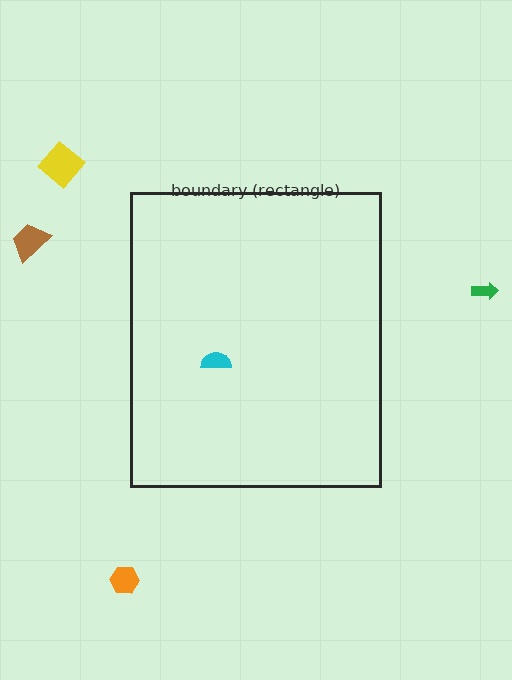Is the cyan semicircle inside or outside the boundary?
Inside.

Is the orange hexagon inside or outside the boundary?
Outside.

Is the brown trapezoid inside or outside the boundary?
Outside.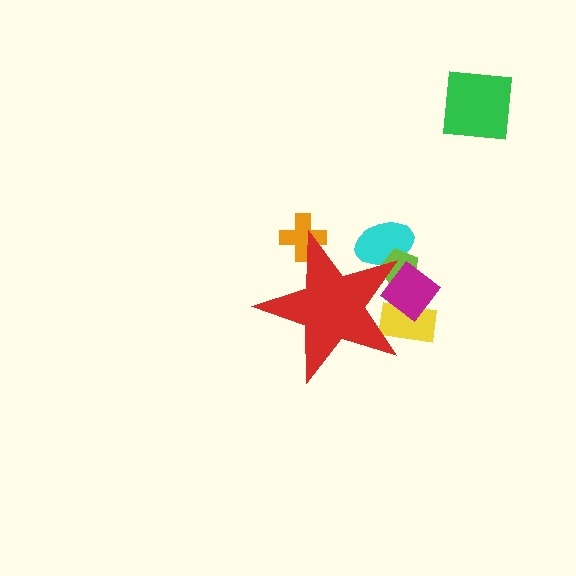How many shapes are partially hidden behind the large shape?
5 shapes are partially hidden.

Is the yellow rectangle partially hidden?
Yes, the yellow rectangle is partially hidden behind the red star.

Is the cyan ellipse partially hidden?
Yes, the cyan ellipse is partially hidden behind the red star.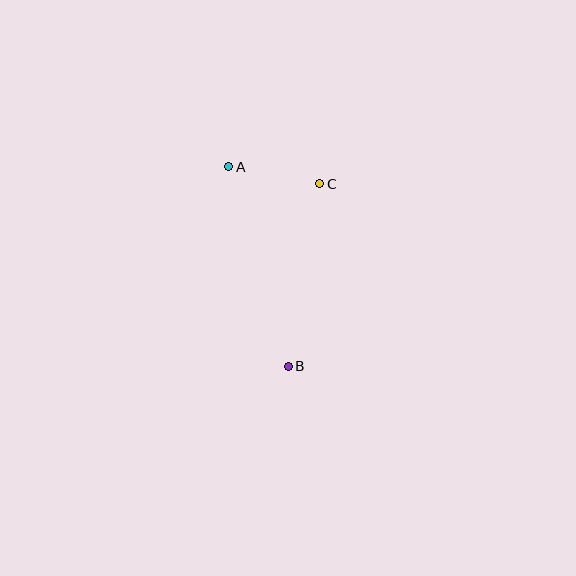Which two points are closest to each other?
Points A and C are closest to each other.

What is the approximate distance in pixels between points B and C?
The distance between B and C is approximately 185 pixels.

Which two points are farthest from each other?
Points A and B are farthest from each other.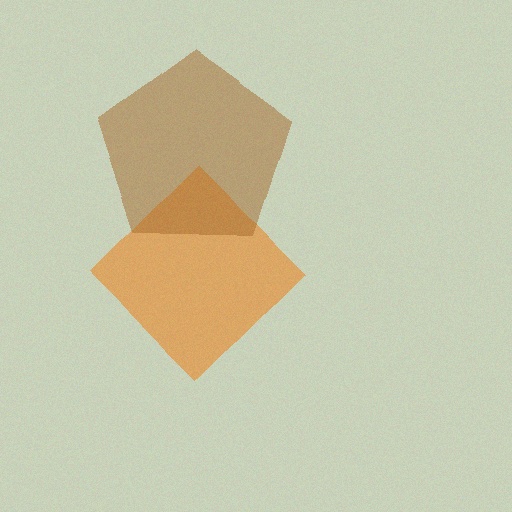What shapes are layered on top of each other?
The layered shapes are: an orange diamond, a brown pentagon.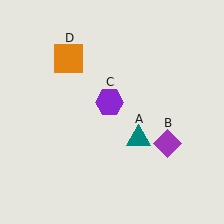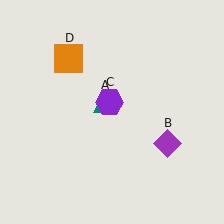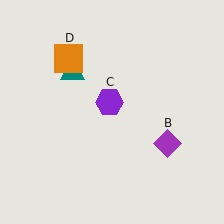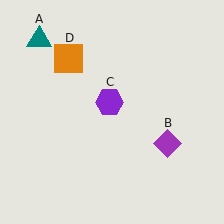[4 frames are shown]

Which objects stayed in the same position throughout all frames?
Purple diamond (object B) and purple hexagon (object C) and orange square (object D) remained stationary.